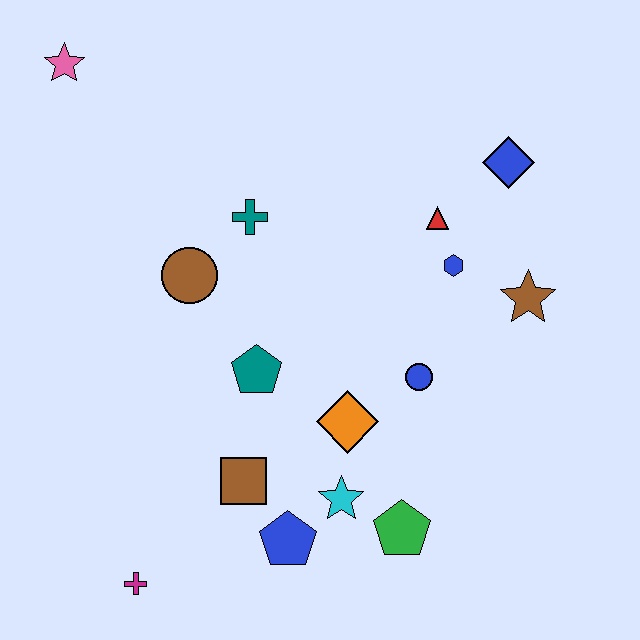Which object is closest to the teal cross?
The brown circle is closest to the teal cross.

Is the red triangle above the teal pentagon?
Yes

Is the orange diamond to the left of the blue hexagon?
Yes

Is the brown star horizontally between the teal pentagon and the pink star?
No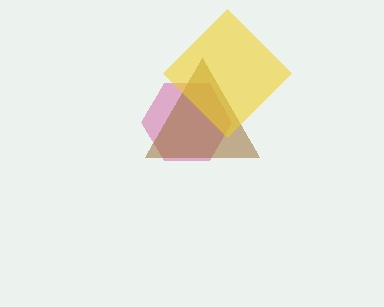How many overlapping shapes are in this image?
There are 3 overlapping shapes in the image.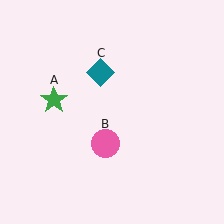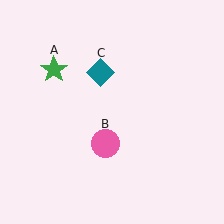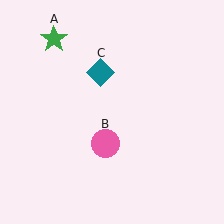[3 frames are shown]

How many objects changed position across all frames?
1 object changed position: green star (object A).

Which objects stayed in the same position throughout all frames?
Pink circle (object B) and teal diamond (object C) remained stationary.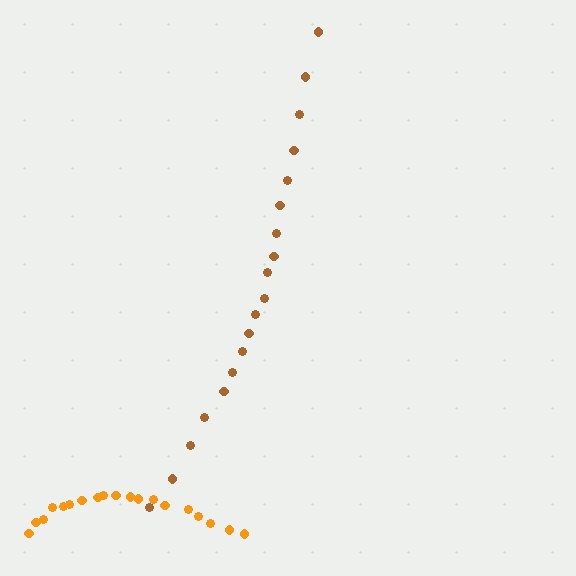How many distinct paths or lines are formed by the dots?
There are 2 distinct paths.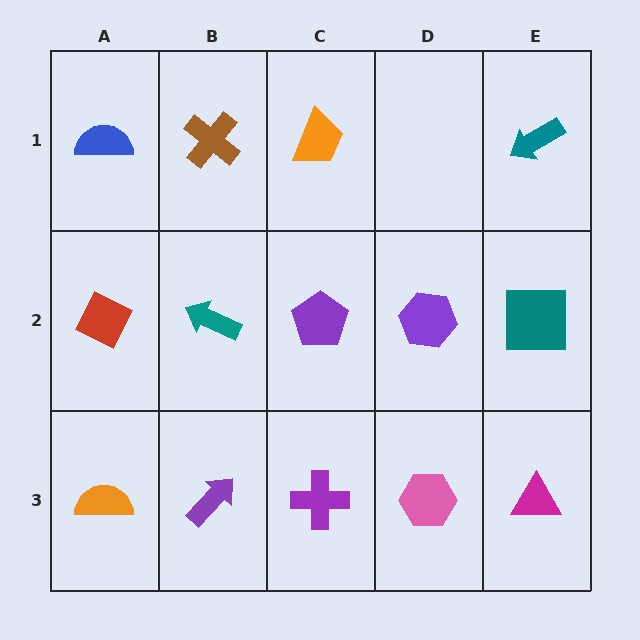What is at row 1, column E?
A teal arrow.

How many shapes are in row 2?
5 shapes.